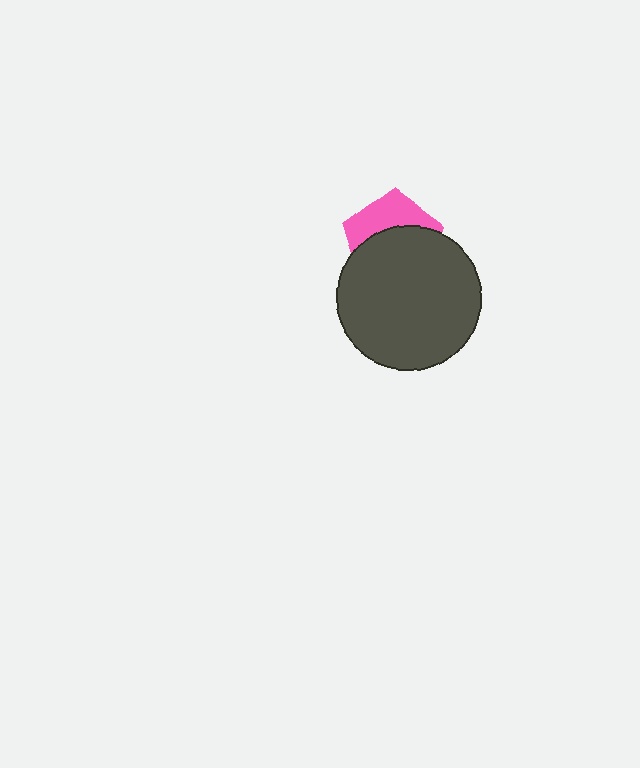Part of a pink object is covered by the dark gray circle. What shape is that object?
It is a pentagon.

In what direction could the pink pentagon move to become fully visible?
The pink pentagon could move up. That would shift it out from behind the dark gray circle entirely.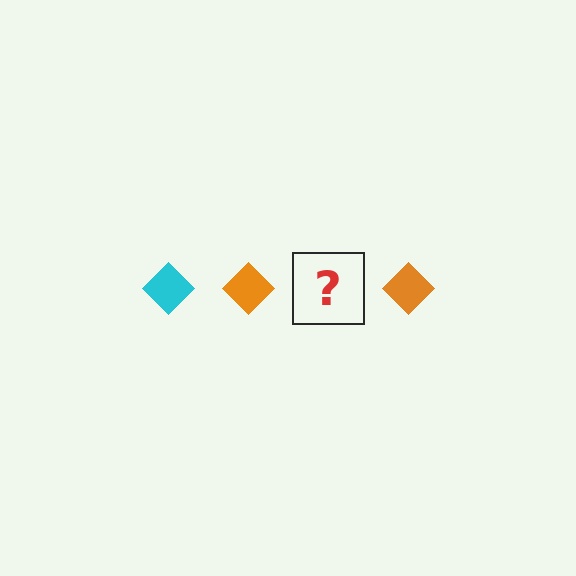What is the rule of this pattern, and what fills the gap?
The rule is that the pattern cycles through cyan, orange diamonds. The gap should be filled with a cyan diamond.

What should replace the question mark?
The question mark should be replaced with a cyan diamond.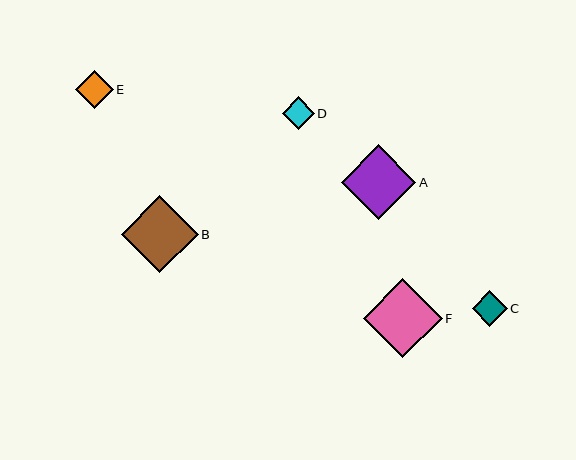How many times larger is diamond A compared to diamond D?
Diamond A is approximately 2.3 times the size of diamond D.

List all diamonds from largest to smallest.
From largest to smallest: F, B, A, E, C, D.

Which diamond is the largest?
Diamond F is the largest with a size of approximately 79 pixels.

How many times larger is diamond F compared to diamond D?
Diamond F is approximately 2.4 times the size of diamond D.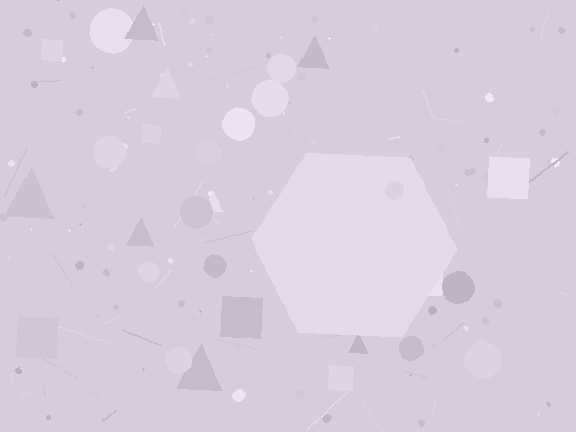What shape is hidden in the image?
A hexagon is hidden in the image.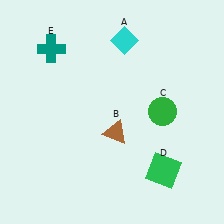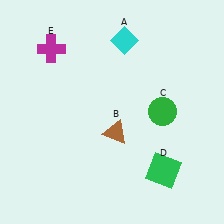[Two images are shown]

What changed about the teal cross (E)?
In Image 1, E is teal. In Image 2, it changed to magenta.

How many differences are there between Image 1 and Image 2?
There is 1 difference between the two images.